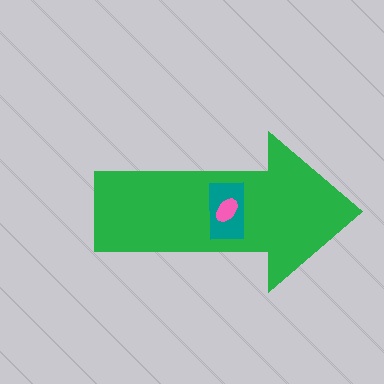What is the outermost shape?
The green arrow.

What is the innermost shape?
The pink ellipse.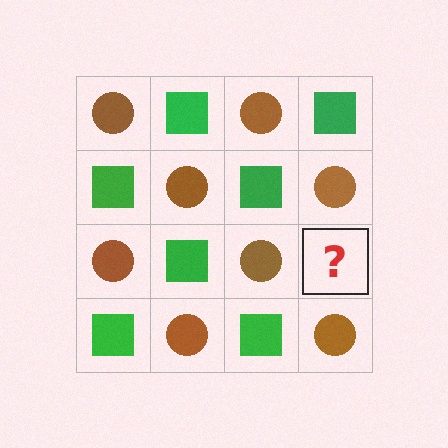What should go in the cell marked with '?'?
The missing cell should contain a green square.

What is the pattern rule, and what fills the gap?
The rule is that it alternates brown circle and green square in a checkerboard pattern. The gap should be filled with a green square.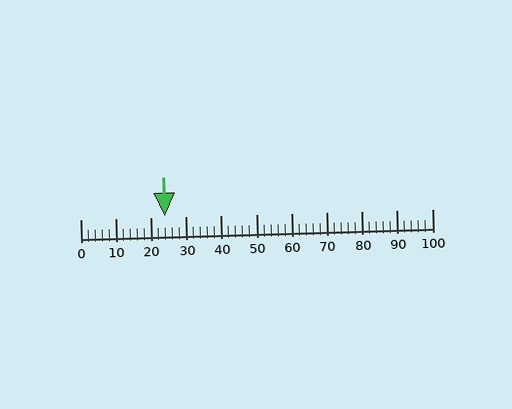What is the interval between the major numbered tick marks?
The major tick marks are spaced 10 units apart.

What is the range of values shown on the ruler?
The ruler shows values from 0 to 100.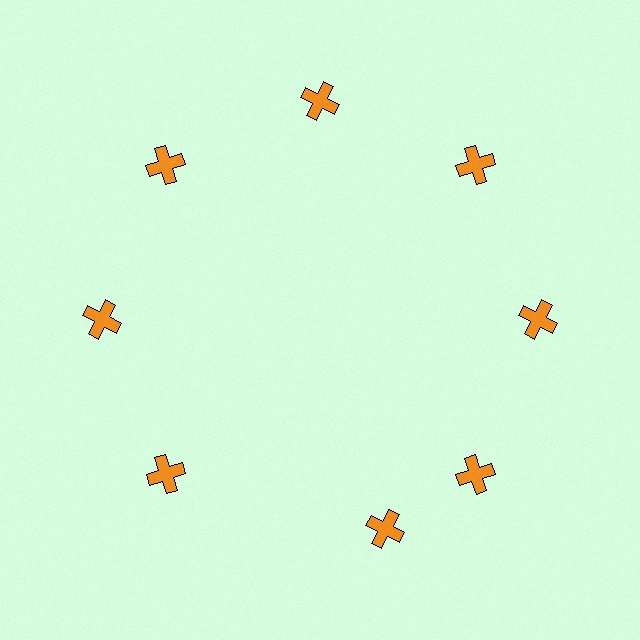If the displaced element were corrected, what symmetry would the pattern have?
It would have 8-fold rotational symmetry — the pattern would map onto itself every 45 degrees.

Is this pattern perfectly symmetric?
No. The 8 orange crosses are arranged in a ring, but one element near the 6 o'clock position is rotated out of alignment along the ring, breaking the 8-fold rotational symmetry.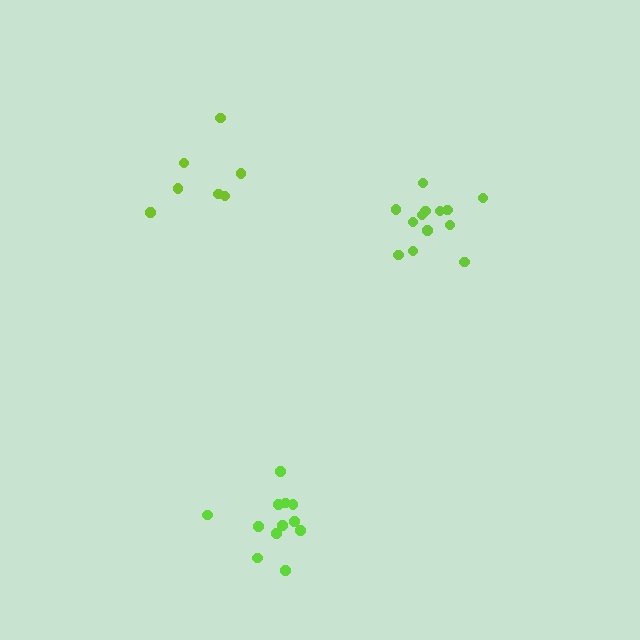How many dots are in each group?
Group 1: 13 dots, Group 2: 12 dots, Group 3: 7 dots (32 total).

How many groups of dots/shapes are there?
There are 3 groups.